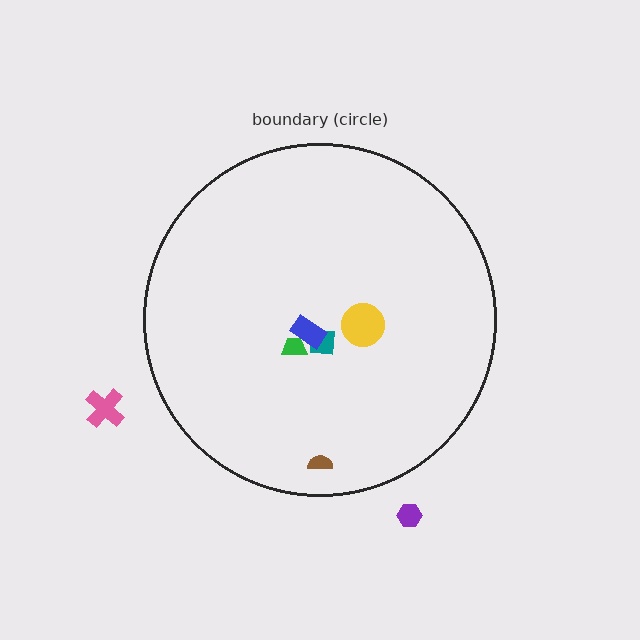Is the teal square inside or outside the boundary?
Inside.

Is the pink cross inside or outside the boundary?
Outside.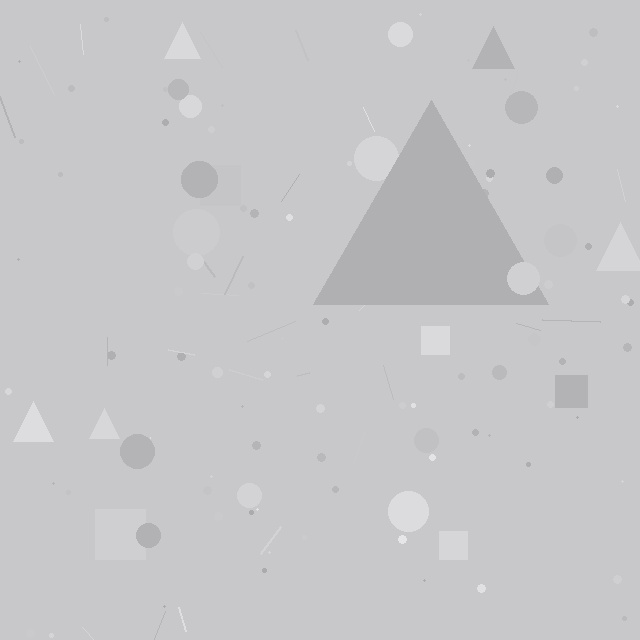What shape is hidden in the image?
A triangle is hidden in the image.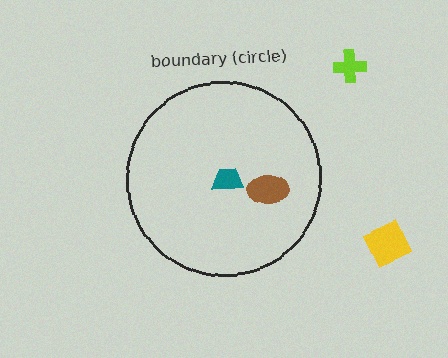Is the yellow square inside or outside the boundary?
Outside.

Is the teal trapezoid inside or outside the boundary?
Inside.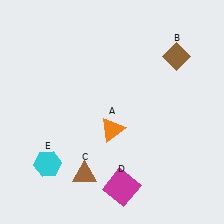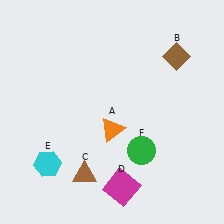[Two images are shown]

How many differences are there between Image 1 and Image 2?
There is 1 difference between the two images.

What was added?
A green circle (F) was added in Image 2.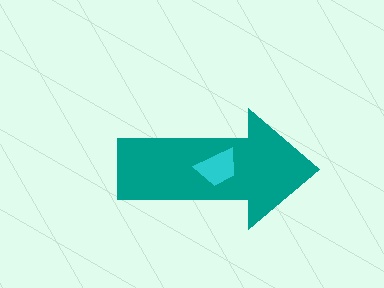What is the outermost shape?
The teal arrow.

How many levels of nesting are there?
2.